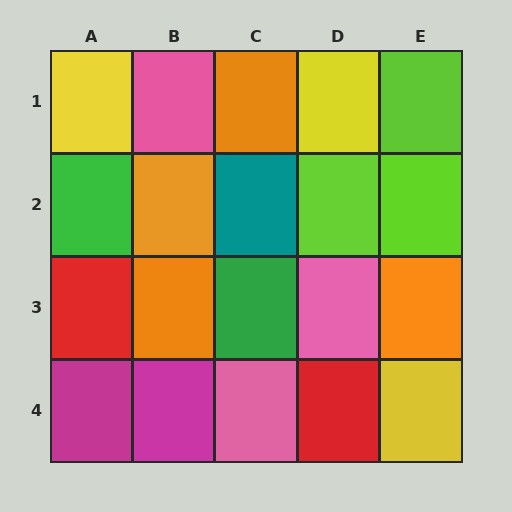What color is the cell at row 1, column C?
Orange.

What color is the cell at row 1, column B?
Pink.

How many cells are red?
2 cells are red.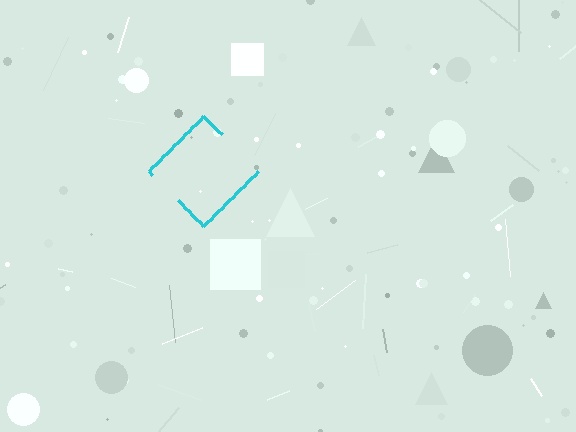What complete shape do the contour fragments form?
The contour fragments form a diamond.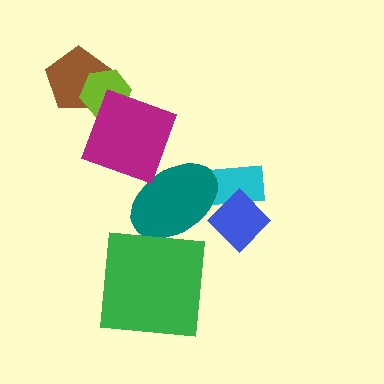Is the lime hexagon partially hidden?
Yes, it is partially covered by another shape.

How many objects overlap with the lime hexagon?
2 objects overlap with the lime hexagon.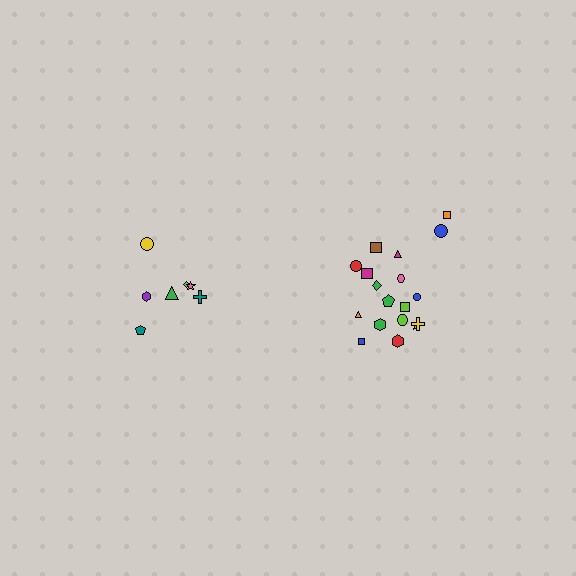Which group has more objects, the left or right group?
The right group.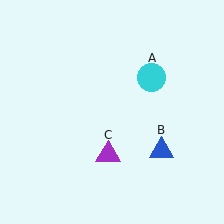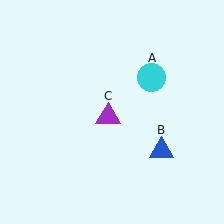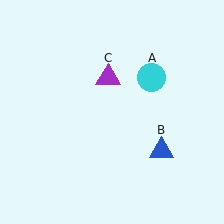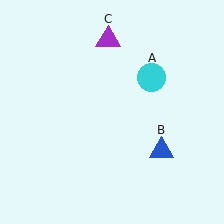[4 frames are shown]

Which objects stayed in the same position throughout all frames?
Cyan circle (object A) and blue triangle (object B) remained stationary.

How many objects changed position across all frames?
1 object changed position: purple triangle (object C).